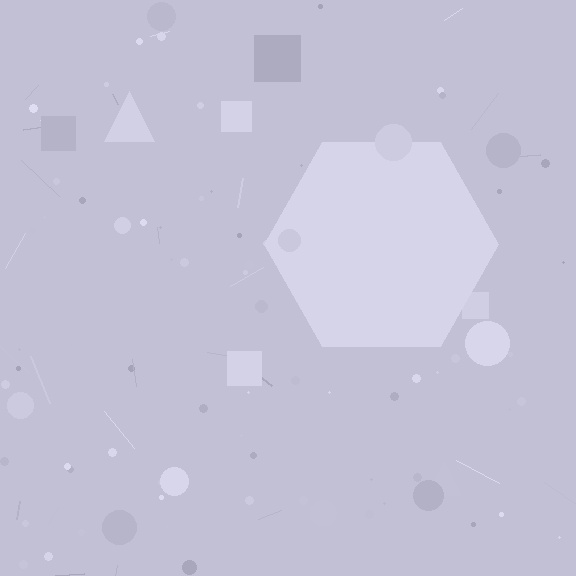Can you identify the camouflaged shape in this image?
The camouflaged shape is a hexagon.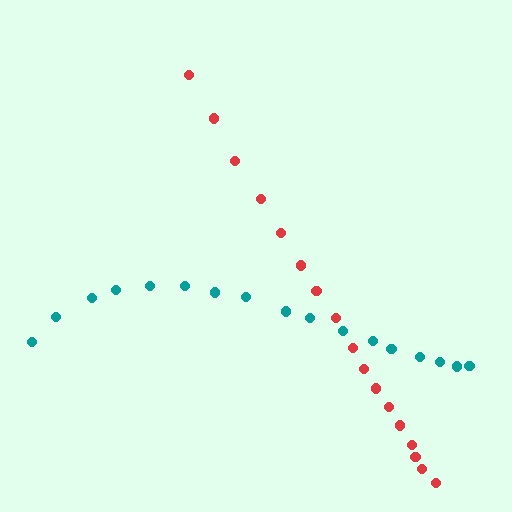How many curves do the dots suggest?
There are 2 distinct paths.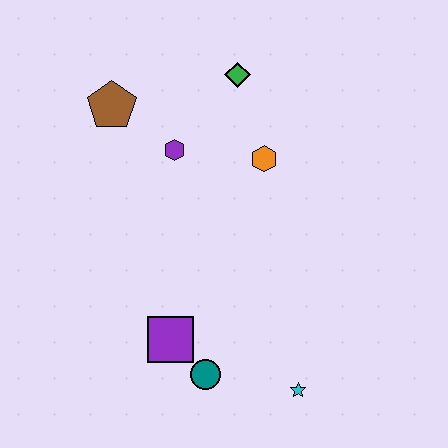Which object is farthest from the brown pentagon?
The cyan star is farthest from the brown pentagon.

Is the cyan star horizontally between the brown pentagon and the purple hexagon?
No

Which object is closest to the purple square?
The teal circle is closest to the purple square.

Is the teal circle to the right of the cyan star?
No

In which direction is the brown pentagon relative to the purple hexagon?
The brown pentagon is to the left of the purple hexagon.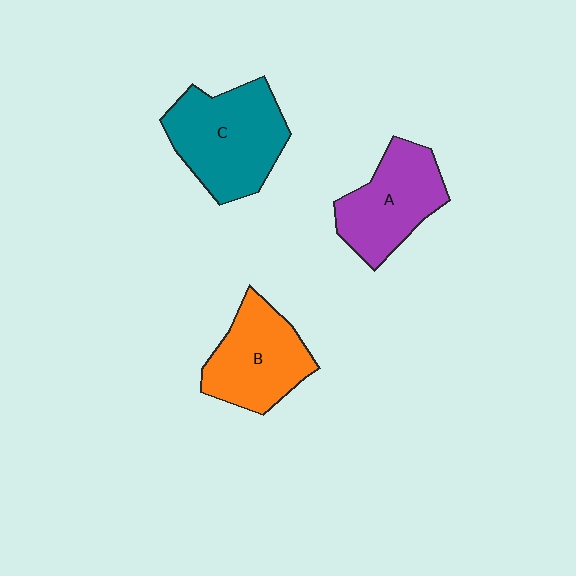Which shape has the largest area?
Shape C (teal).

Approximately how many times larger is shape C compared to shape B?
Approximately 1.3 times.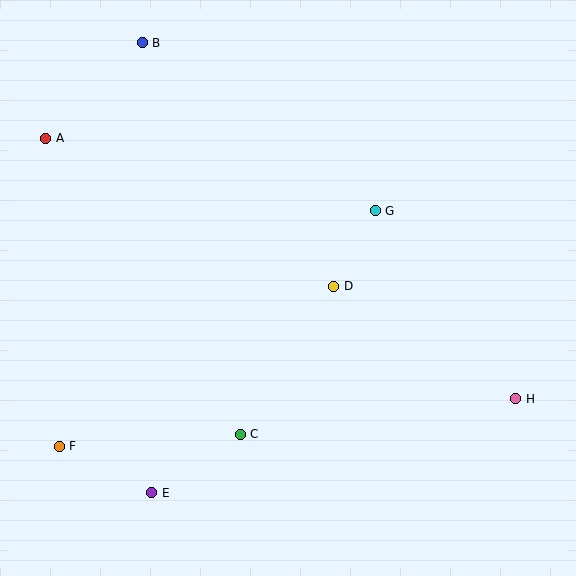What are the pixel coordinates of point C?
Point C is at (240, 434).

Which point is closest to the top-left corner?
Point A is closest to the top-left corner.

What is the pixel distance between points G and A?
The distance between G and A is 337 pixels.